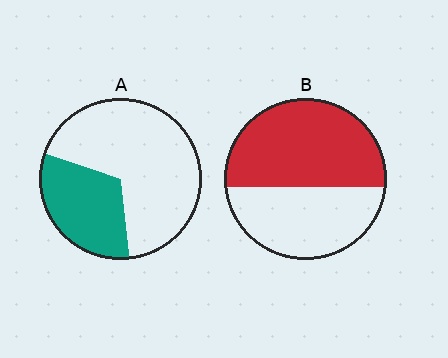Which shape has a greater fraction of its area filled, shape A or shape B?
Shape B.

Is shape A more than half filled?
No.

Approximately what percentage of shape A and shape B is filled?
A is approximately 30% and B is approximately 55%.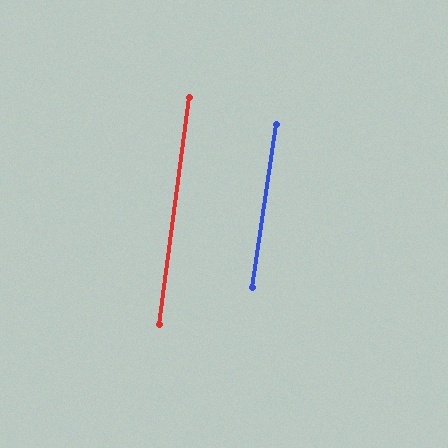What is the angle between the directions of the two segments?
Approximately 1 degree.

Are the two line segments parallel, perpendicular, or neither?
Parallel — their directions differ by only 0.7°.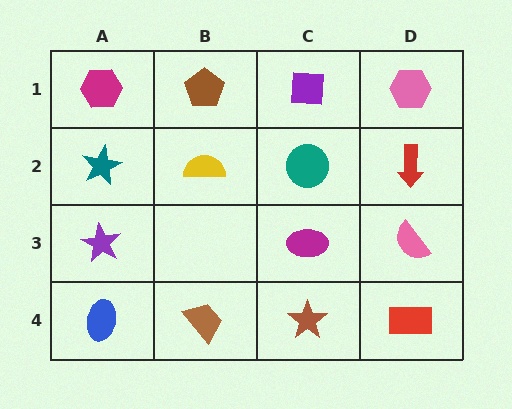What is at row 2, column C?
A teal circle.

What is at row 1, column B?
A brown pentagon.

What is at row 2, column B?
A yellow semicircle.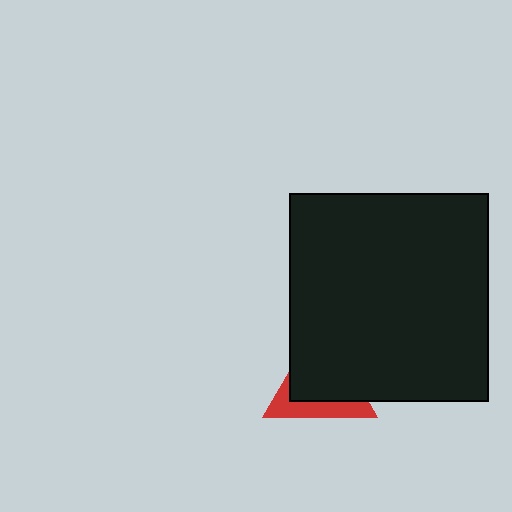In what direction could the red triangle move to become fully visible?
The red triangle could move toward the lower-left. That would shift it out from behind the black rectangle entirely.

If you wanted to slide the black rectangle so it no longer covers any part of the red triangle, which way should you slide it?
Slide it toward the upper-right — that is the most direct way to separate the two shapes.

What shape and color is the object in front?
The object in front is a black rectangle.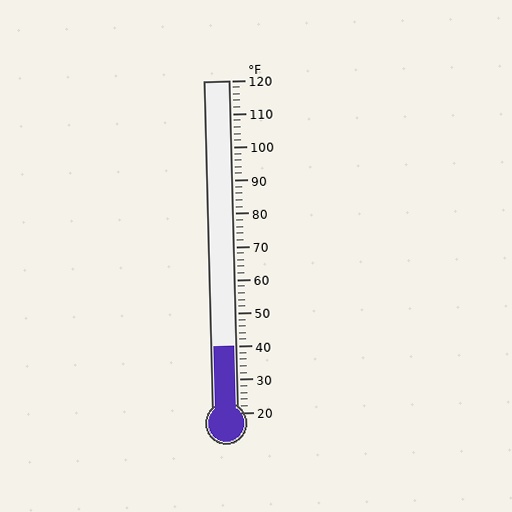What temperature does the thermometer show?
The thermometer shows approximately 40°F.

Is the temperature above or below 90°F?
The temperature is below 90°F.